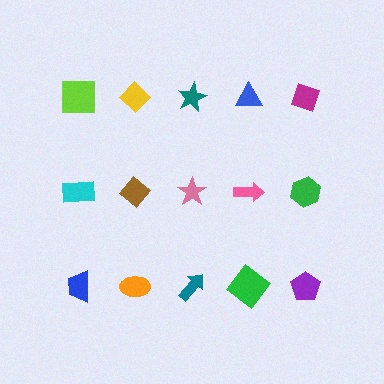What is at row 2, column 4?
A pink arrow.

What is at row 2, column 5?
A green hexagon.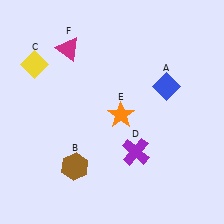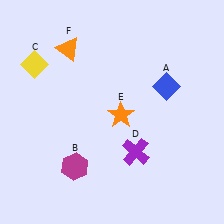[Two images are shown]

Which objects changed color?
B changed from brown to magenta. F changed from magenta to orange.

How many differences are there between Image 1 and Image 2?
There are 2 differences between the two images.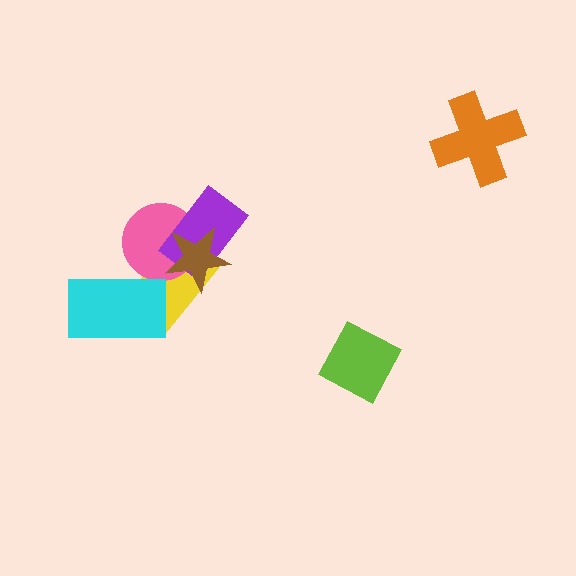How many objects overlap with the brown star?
3 objects overlap with the brown star.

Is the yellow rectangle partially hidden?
Yes, it is partially covered by another shape.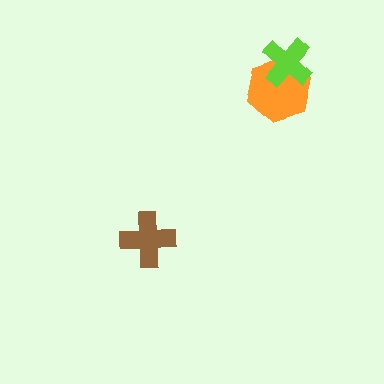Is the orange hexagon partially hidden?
Yes, it is partially covered by another shape.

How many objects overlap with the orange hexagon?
1 object overlaps with the orange hexagon.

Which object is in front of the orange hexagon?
The lime cross is in front of the orange hexagon.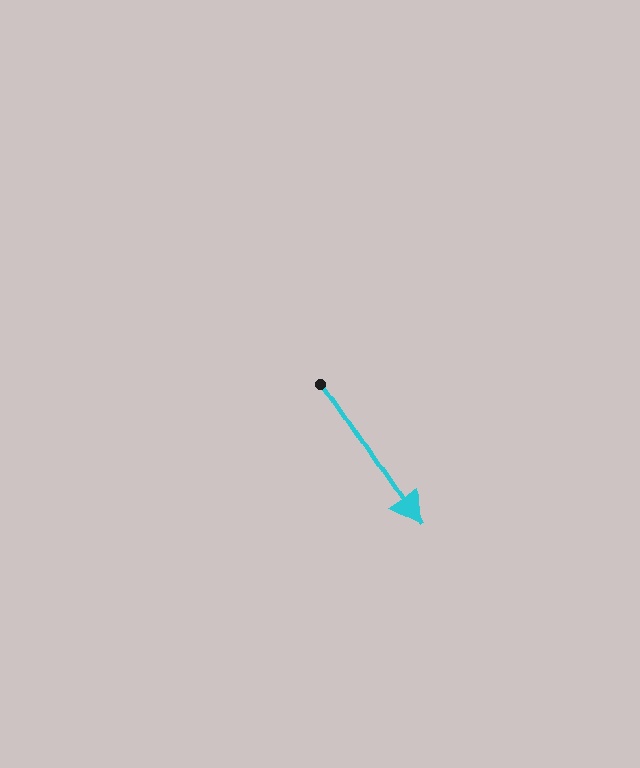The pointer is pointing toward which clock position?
Roughly 5 o'clock.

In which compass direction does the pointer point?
Southeast.